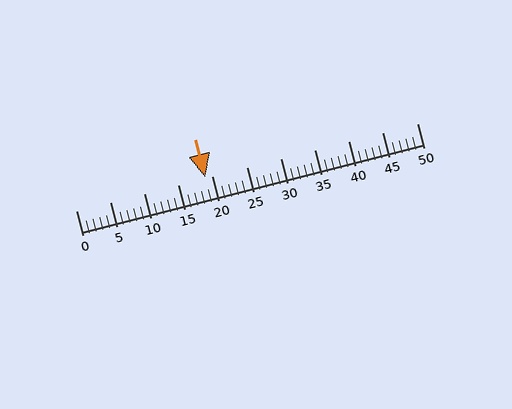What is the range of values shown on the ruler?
The ruler shows values from 0 to 50.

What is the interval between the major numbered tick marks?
The major tick marks are spaced 5 units apart.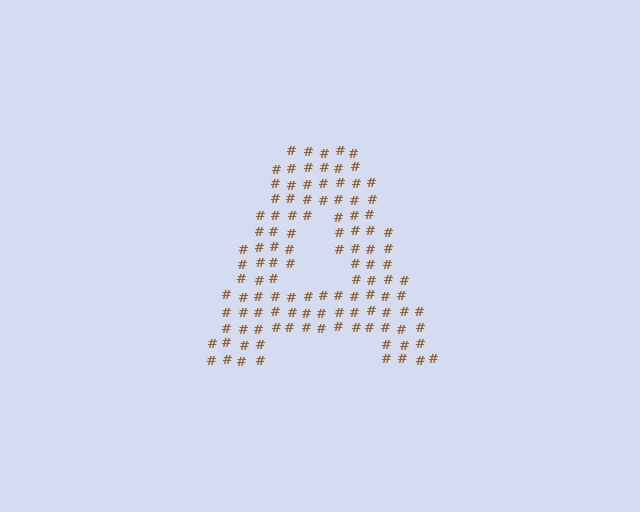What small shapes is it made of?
It is made of small hash symbols.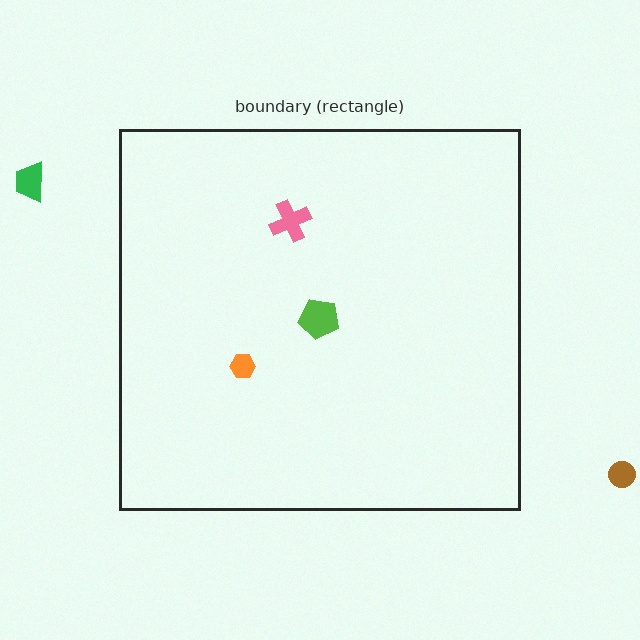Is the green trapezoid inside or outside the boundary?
Outside.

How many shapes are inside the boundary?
3 inside, 2 outside.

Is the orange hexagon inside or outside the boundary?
Inside.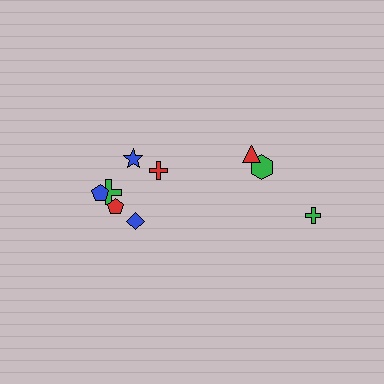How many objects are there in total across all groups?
There are 9 objects.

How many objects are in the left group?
There are 6 objects.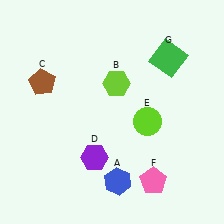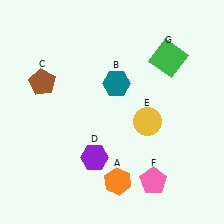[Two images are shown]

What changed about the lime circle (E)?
In Image 1, E is lime. In Image 2, it changed to yellow.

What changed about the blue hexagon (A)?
In Image 1, A is blue. In Image 2, it changed to orange.